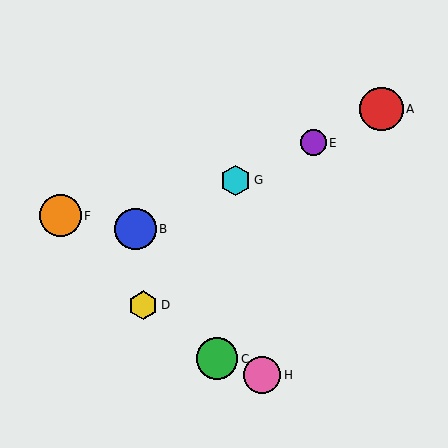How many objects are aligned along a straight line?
4 objects (A, B, E, G) are aligned along a straight line.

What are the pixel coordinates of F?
Object F is at (60, 216).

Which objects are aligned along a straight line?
Objects A, B, E, G are aligned along a straight line.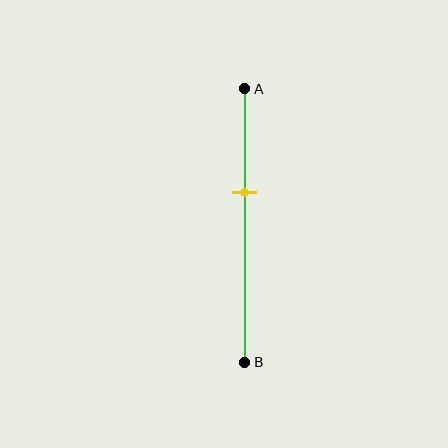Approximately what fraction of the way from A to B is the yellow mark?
The yellow mark is approximately 40% of the way from A to B.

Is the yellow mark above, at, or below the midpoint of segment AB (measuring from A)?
The yellow mark is above the midpoint of segment AB.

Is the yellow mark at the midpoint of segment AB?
No, the mark is at about 40% from A, not at the 50% midpoint.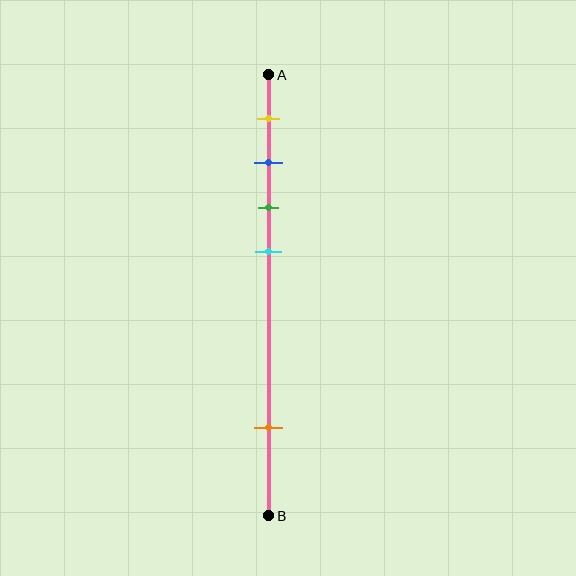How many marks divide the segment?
There are 5 marks dividing the segment.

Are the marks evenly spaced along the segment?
No, the marks are not evenly spaced.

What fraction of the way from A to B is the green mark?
The green mark is approximately 30% (0.3) of the way from A to B.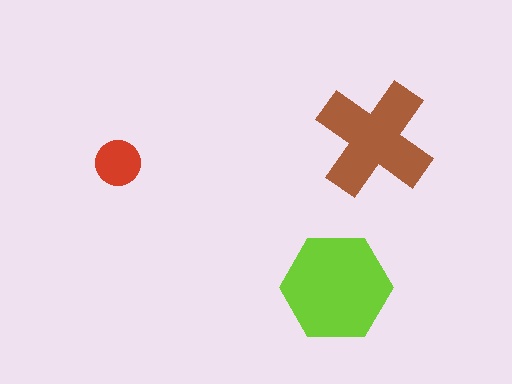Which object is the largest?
The lime hexagon.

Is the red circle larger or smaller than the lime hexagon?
Smaller.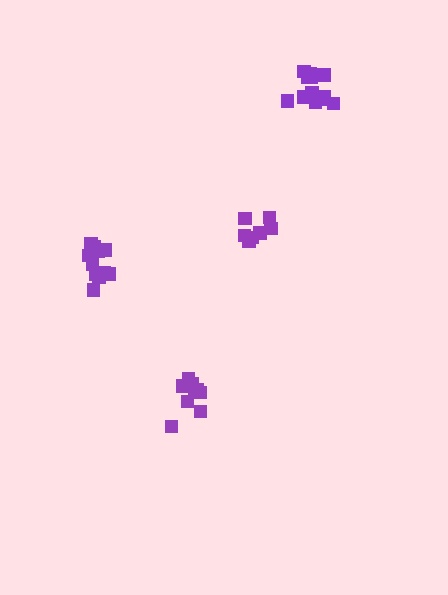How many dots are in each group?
Group 1: 12 dots, Group 2: 7 dots, Group 3: 10 dots, Group 4: 11 dots (40 total).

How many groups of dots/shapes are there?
There are 4 groups.